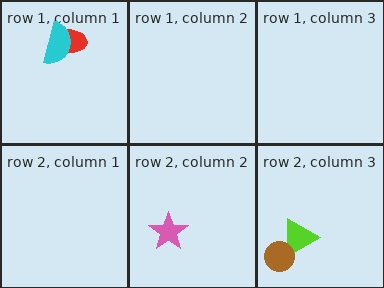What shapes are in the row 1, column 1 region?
The red ellipse, the cyan semicircle.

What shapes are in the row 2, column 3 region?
The lime triangle, the brown circle.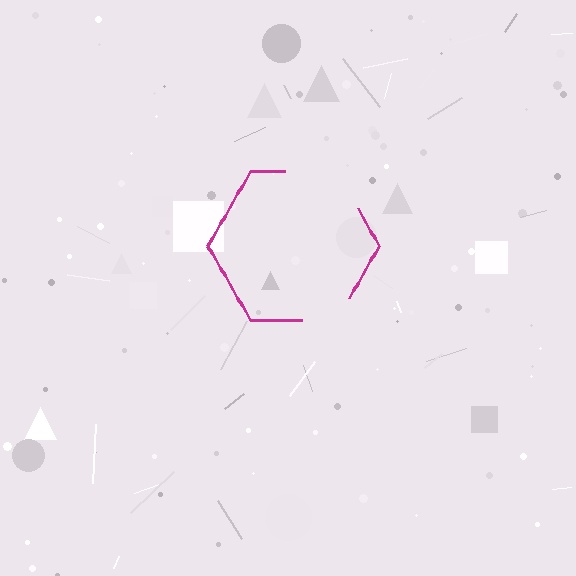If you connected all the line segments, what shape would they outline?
They would outline a hexagon.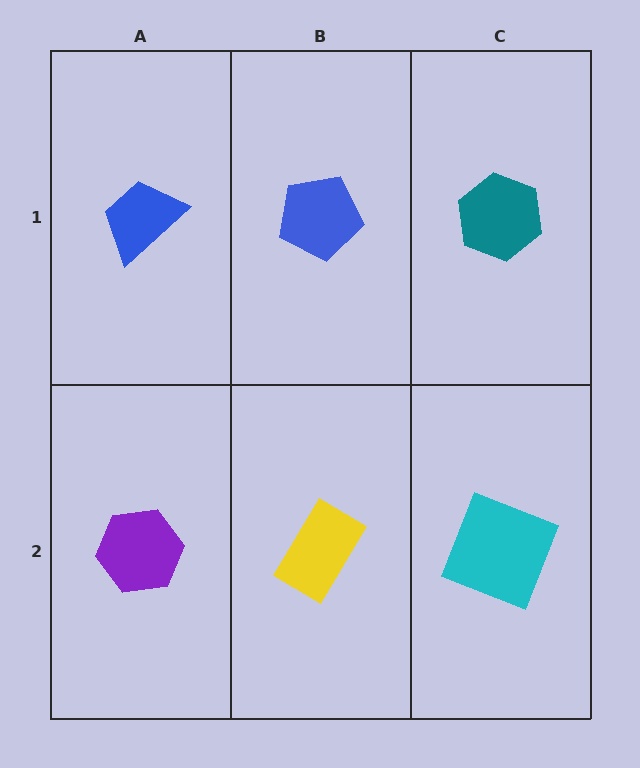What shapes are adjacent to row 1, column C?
A cyan square (row 2, column C), a blue pentagon (row 1, column B).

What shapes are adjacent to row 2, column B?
A blue pentagon (row 1, column B), a purple hexagon (row 2, column A), a cyan square (row 2, column C).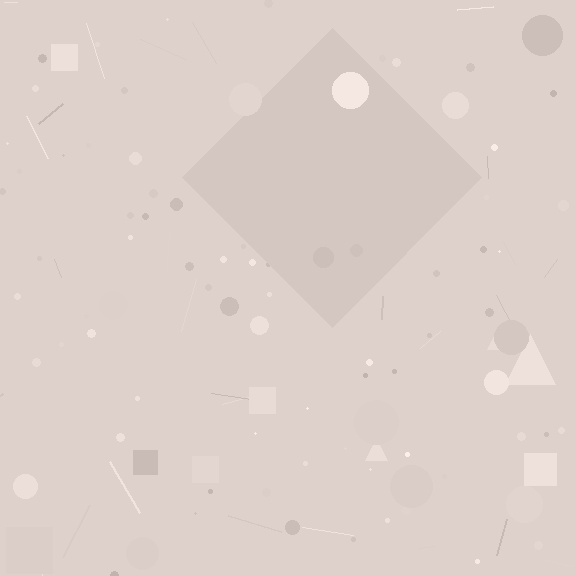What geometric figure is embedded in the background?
A diamond is embedded in the background.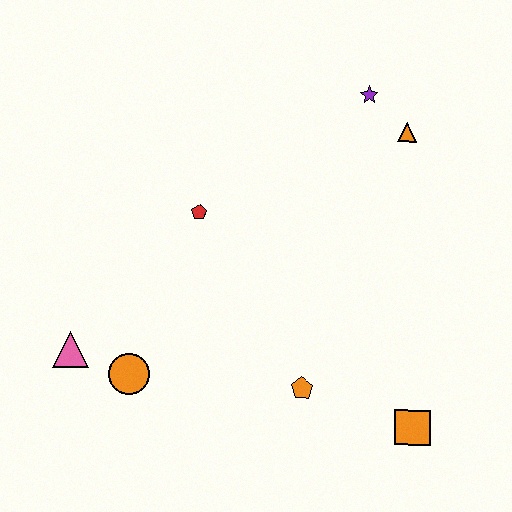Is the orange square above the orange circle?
No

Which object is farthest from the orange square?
The pink triangle is farthest from the orange square.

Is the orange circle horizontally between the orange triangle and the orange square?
No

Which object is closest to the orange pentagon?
The orange square is closest to the orange pentagon.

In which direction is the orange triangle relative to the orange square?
The orange triangle is above the orange square.